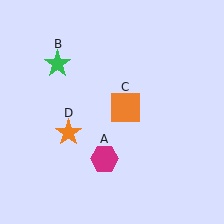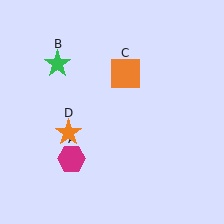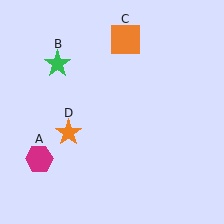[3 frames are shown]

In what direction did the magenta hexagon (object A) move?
The magenta hexagon (object A) moved left.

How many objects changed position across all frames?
2 objects changed position: magenta hexagon (object A), orange square (object C).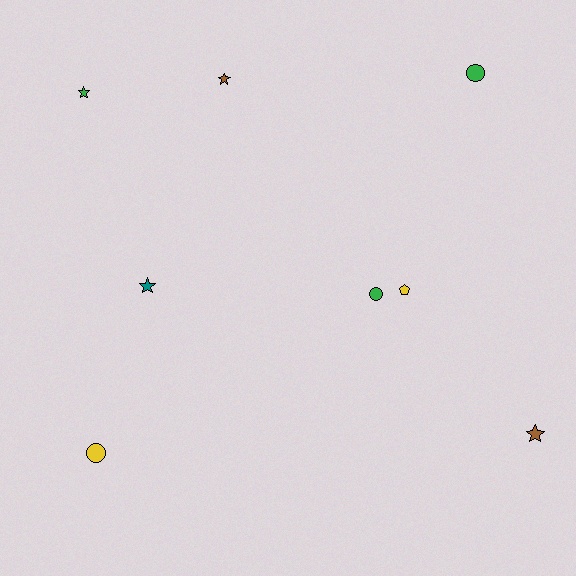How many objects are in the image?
There are 8 objects.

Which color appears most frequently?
Green, with 3 objects.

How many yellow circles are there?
There is 1 yellow circle.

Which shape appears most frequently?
Star, with 4 objects.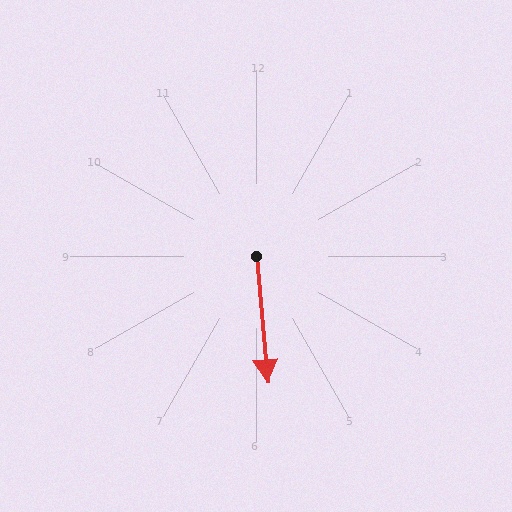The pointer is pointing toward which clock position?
Roughly 6 o'clock.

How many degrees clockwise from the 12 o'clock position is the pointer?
Approximately 175 degrees.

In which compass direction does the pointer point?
South.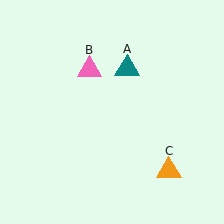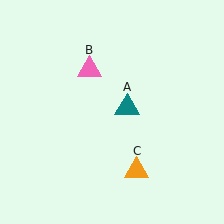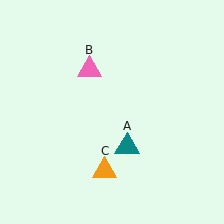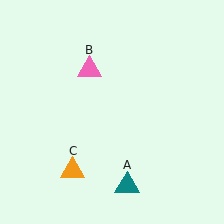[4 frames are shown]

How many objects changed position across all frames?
2 objects changed position: teal triangle (object A), orange triangle (object C).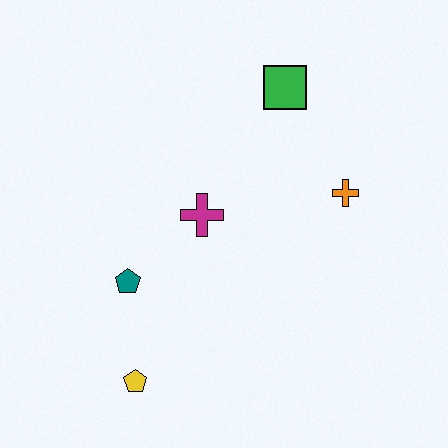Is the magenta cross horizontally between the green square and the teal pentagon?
Yes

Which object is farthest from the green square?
The yellow pentagon is farthest from the green square.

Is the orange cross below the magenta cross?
No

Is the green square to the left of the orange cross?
Yes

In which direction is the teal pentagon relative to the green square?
The teal pentagon is below the green square.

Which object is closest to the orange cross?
The green square is closest to the orange cross.